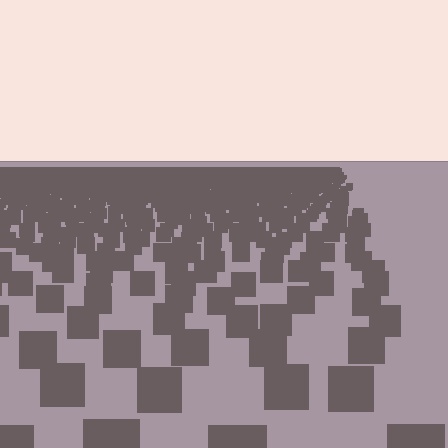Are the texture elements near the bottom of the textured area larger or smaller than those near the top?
Larger. Near the bottom, elements are closer to the viewer and appear at a bigger on-screen size.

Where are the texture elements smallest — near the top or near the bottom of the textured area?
Near the top.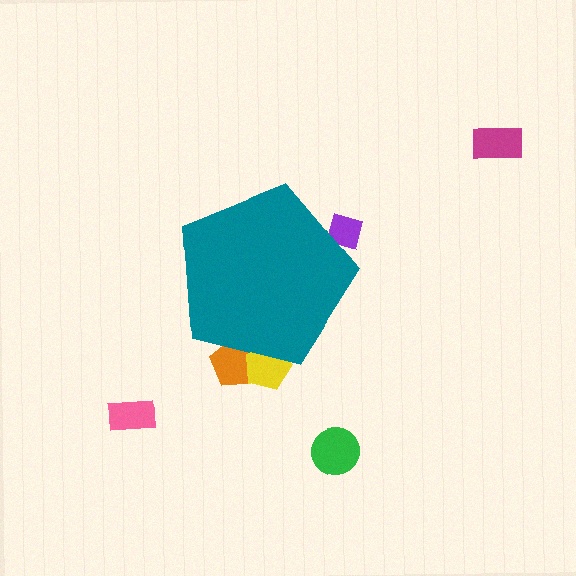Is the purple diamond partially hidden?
Yes, the purple diamond is partially hidden behind the teal pentagon.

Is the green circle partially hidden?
No, the green circle is fully visible.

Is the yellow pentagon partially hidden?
Yes, the yellow pentagon is partially hidden behind the teal pentagon.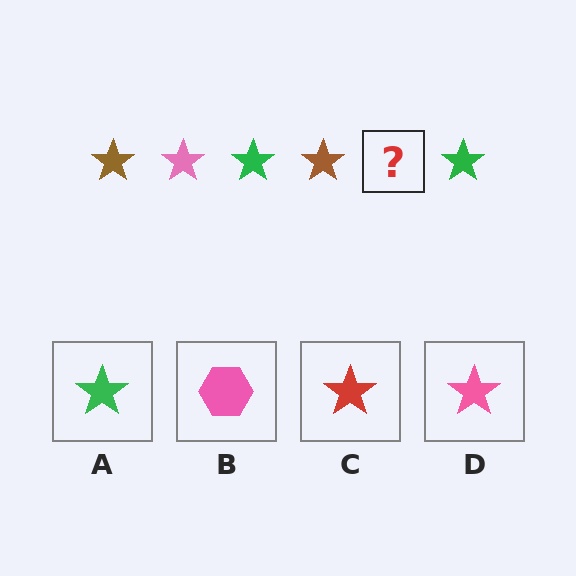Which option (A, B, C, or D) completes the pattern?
D.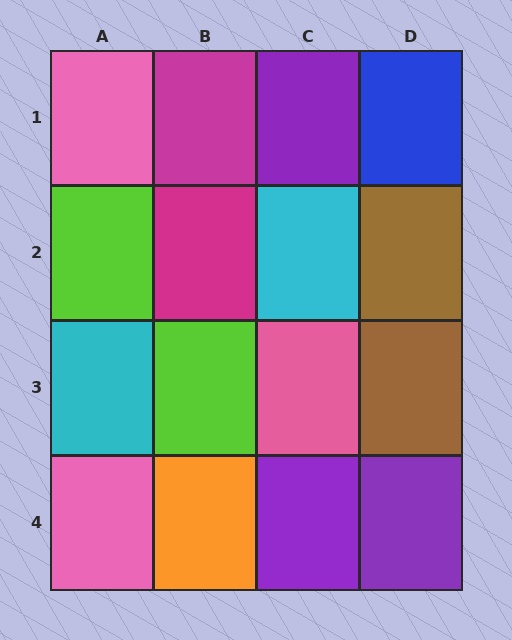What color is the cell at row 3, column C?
Pink.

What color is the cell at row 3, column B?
Lime.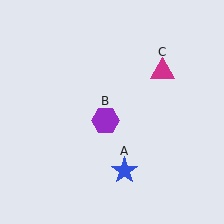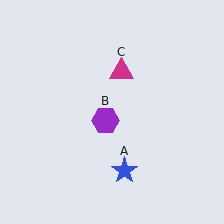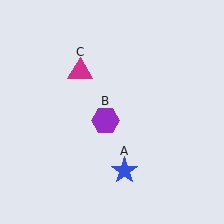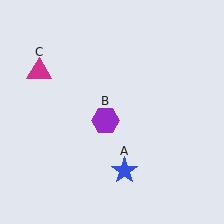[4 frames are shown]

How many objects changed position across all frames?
1 object changed position: magenta triangle (object C).